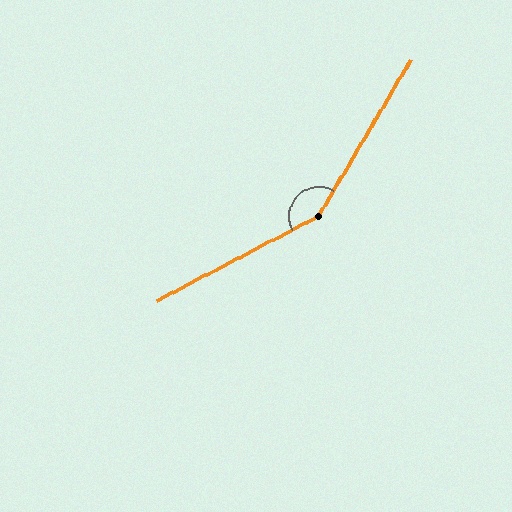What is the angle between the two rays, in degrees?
Approximately 148 degrees.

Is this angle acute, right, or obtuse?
It is obtuse.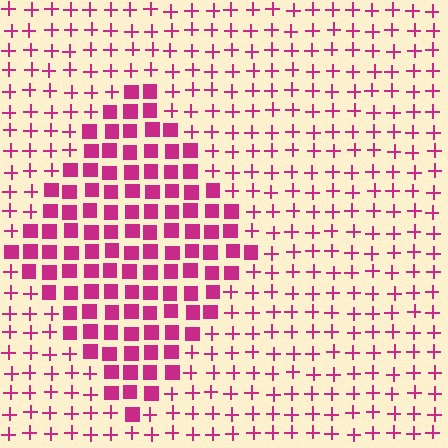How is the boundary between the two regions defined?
The boundary is defined by a change in element shape: squares inside vs. plus signs outside. All elements share the same color and spacing.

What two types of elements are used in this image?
The image uses squares inside the diamond region and plus signs outside it.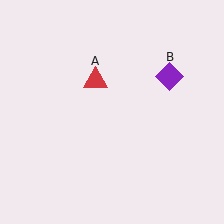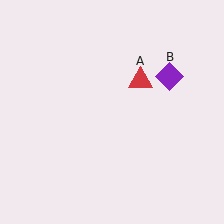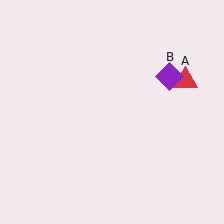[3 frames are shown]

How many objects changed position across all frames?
1 object changed position: red triangle (object A).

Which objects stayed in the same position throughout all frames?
Purple diamond (object B) remained stationary.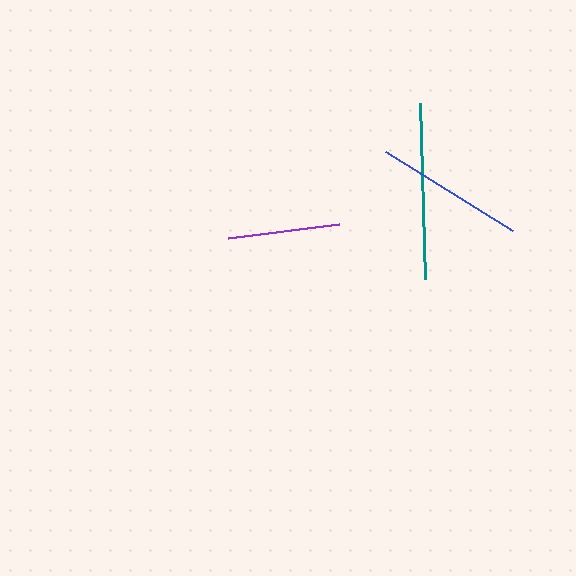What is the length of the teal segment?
The teal segment is approximately 176 pixels long.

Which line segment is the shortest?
The purple line is the shortest at approximately 112 pixels.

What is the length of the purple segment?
The purple segment is approximately 112 pixels long.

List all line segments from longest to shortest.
From longest to shortest: teal, blue, purple.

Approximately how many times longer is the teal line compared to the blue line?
The teal line is approximately 1.2 times the length of the blue line.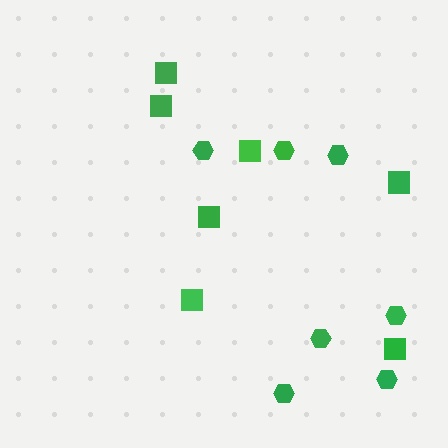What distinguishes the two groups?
There are 2 groups: one group of hexagons (7) and one group of squares (7).